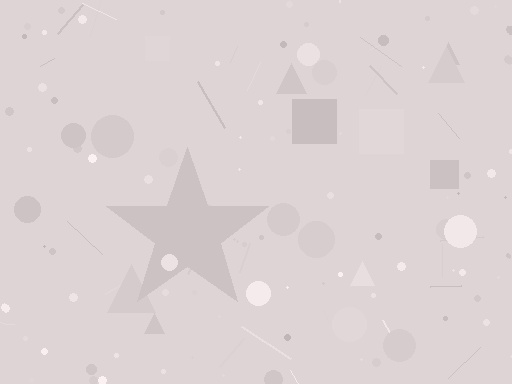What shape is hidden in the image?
A star is hidden in the image.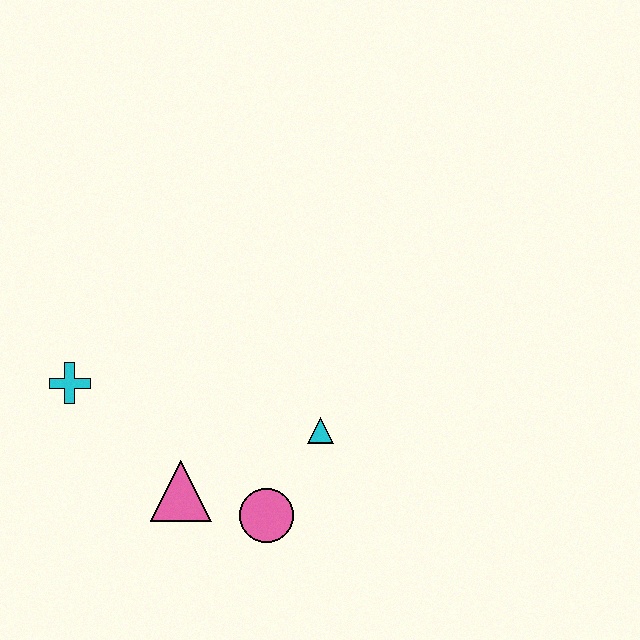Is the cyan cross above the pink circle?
Yes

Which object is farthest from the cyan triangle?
The cyan cross is farthest from the cyan triangle.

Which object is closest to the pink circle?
The pink triangle is closest to the pink circle.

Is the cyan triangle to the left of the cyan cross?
No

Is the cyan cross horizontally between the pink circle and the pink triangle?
No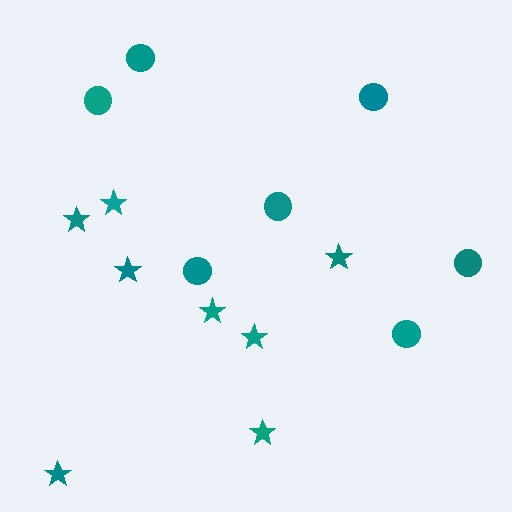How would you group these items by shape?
There are 2 groups: one group of circles (7) and one group of stars (8).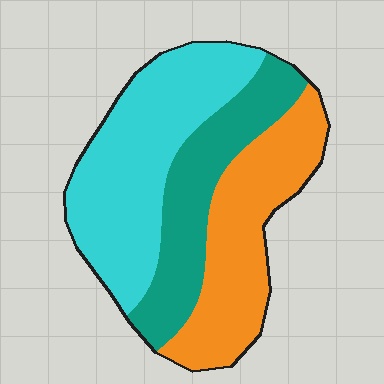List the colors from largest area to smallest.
From largest to smallest: cyan, orange, teal.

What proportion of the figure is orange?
Orange takes up about one third (1/3) of the figure.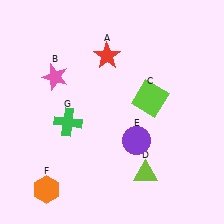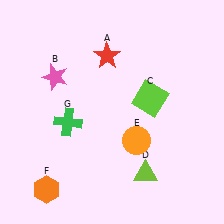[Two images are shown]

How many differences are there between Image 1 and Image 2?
There is 1 difference between the two images.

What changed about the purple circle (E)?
In Image 1, E is purple. In Image 2, it changed to orange.